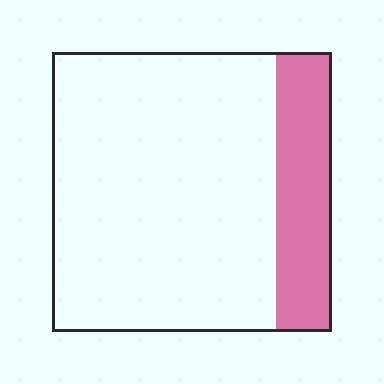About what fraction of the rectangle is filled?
About one fifth (1/5).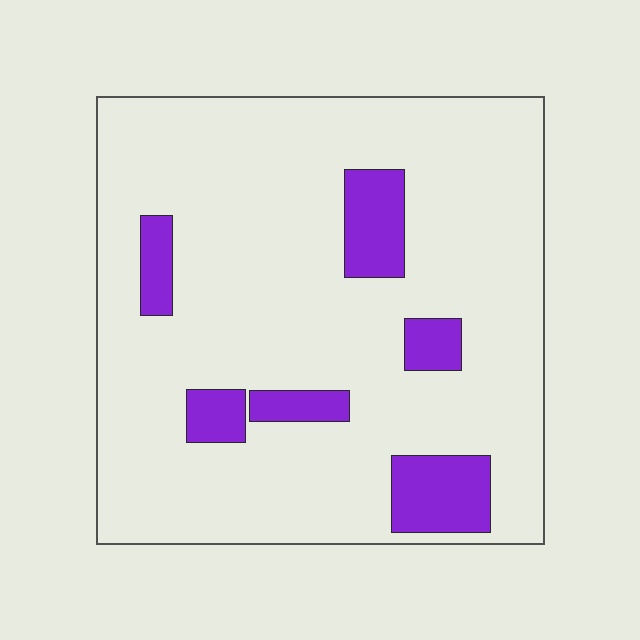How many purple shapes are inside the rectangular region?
6.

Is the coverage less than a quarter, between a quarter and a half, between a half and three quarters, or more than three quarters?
Less than a quarter.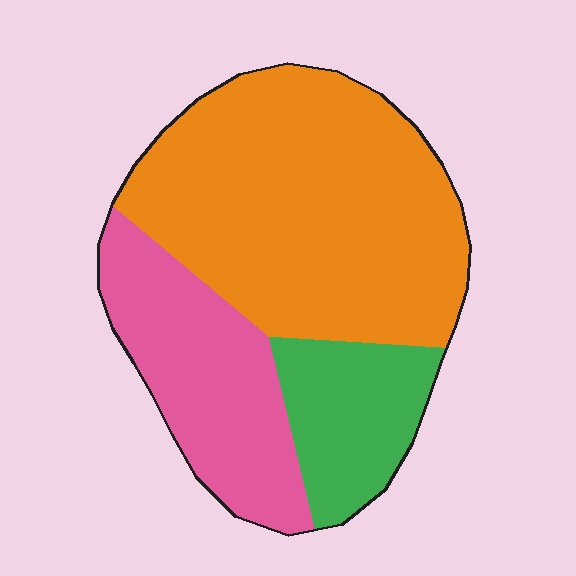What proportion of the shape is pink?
Pink covers around 25% of the shape.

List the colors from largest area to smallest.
From largest to smallest: orange, pink, green.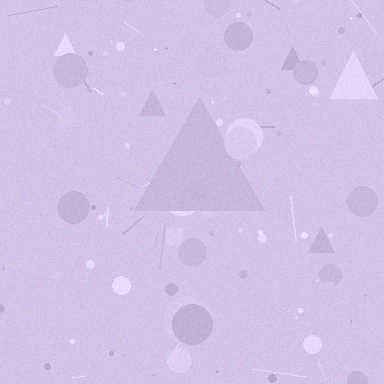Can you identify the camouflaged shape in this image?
The camouflaged shape is a triangle.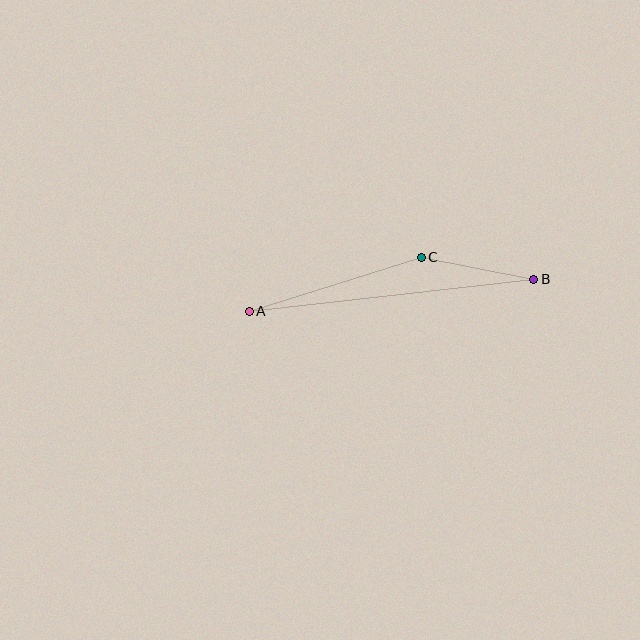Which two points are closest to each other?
Points B and C are closest to each other.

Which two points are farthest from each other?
Points A and B are farthest from each other.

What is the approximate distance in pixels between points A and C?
The distance between A and C is approximately 180 pixels.